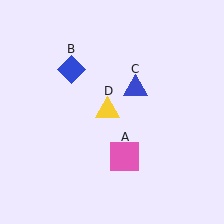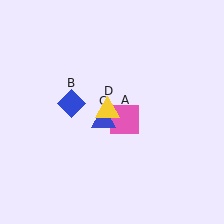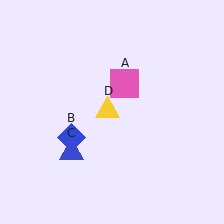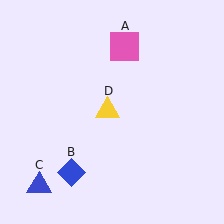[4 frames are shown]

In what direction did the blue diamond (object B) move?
The blue diamond (object B) moved down.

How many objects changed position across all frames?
3 objects changed position: pink square (object A), blue diamond (object B), blue triangle (object C).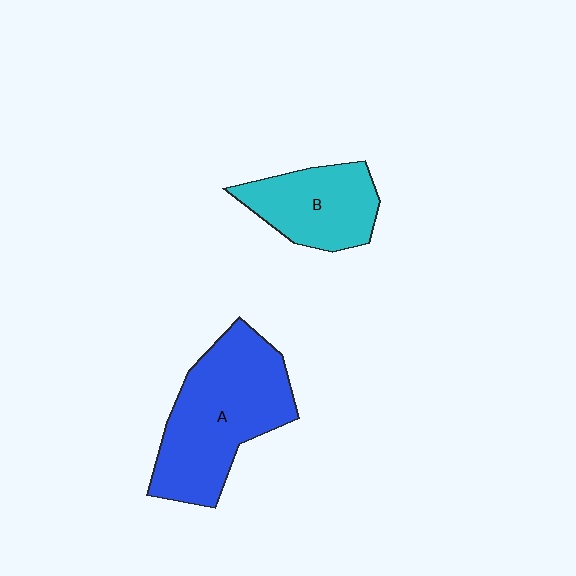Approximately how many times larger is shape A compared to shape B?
Approximately 1.7 times.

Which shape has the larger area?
Shape A (blue).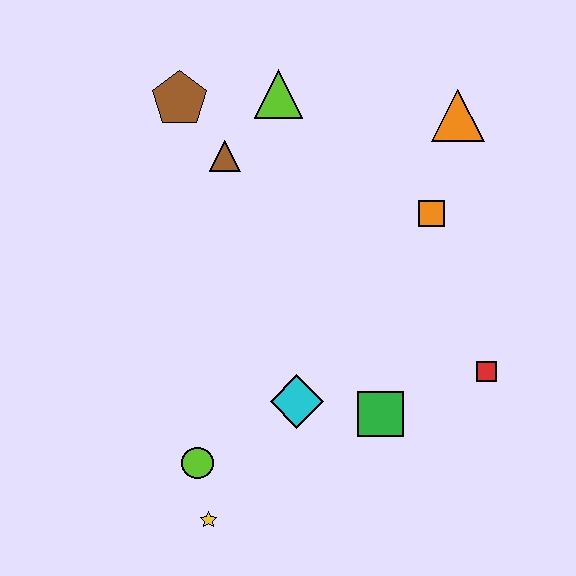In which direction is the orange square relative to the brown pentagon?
The orange square is to the right of the brown pentagon.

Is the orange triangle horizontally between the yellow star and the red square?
Yes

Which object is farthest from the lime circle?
The orange triangle is farthest from the lime circle.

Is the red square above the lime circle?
Yes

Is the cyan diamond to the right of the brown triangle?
Yes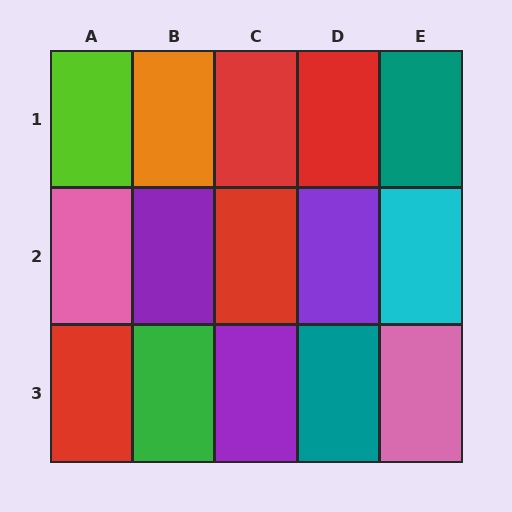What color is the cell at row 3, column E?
Pink.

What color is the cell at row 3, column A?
Red.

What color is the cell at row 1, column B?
Orange.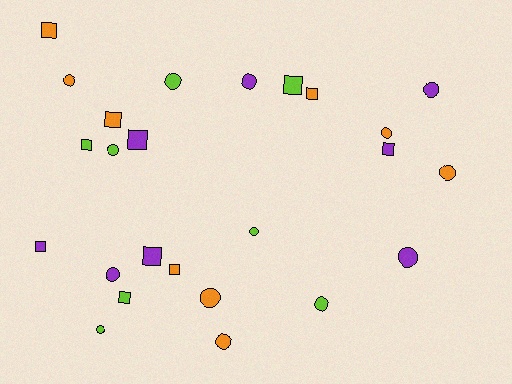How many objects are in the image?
There are 25 objects.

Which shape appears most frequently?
Circle, with 14 objects.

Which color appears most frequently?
Orange, with 9 objects.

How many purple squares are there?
There are 4 purple squares.